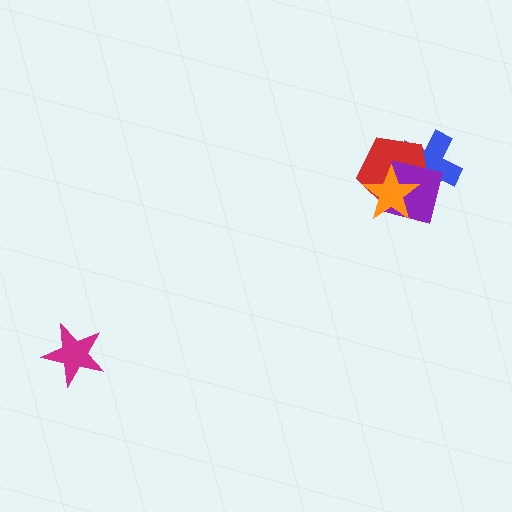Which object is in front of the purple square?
The orange star is in front of the purple square.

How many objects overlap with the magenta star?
0 objects overlap with the magenta star.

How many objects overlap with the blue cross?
3 objects overlap with the blue cross.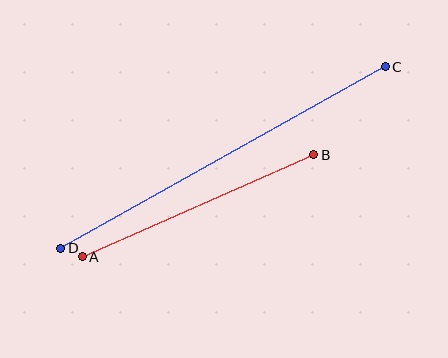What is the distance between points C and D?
The distance is approximately 372 pixels.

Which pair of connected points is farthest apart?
Points C and D are farthest apart.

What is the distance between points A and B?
The distance is approximately 253 pixels.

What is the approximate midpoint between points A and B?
The midpoint is at approximately (198, 206) pixels.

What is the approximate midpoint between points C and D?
The midpoint is at approximately (223, 158) pixels.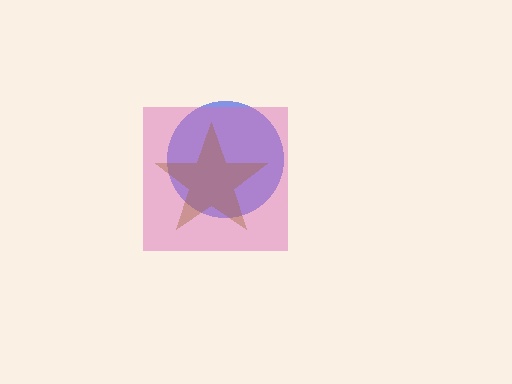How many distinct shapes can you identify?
There are 3 distinct shapes: a blue circle, a pink square, a brown star.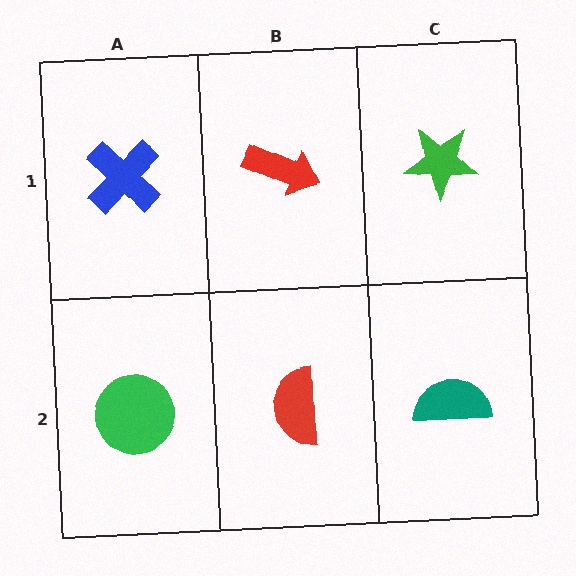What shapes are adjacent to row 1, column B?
A red semicircle (row 2, column B), a blue cross (row 1, column A), a green star (row 1, column C).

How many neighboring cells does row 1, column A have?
2.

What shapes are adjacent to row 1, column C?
A teal semicircle (row 2, column C), a red arrow (row 1, column B).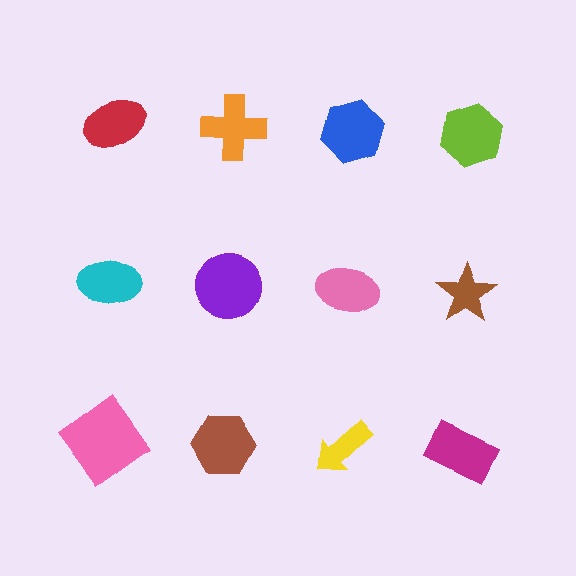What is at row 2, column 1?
A cyan ellipse.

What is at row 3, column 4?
A magenta rectangle.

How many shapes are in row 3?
4 shapes.